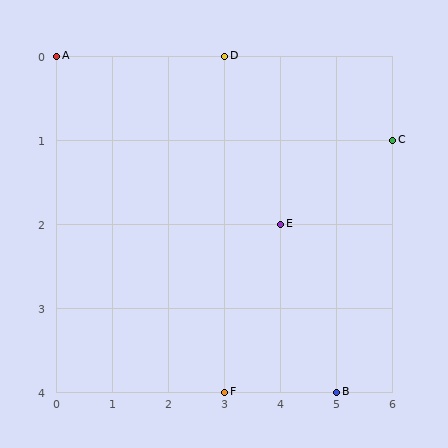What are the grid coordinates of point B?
Point B is at grid coordinates (5, 4).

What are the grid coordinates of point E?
Point E is at grid coordinates (4, 2).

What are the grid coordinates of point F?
Point F is at grid coordinates (3, 4).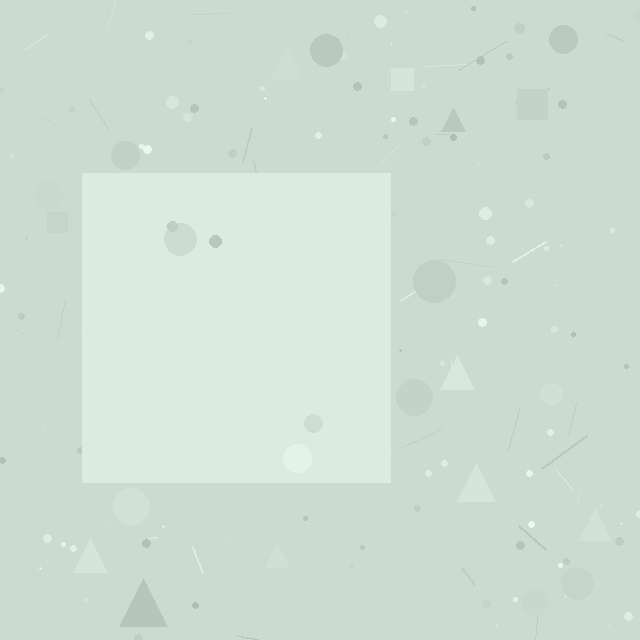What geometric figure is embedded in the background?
A square is embedded in the background.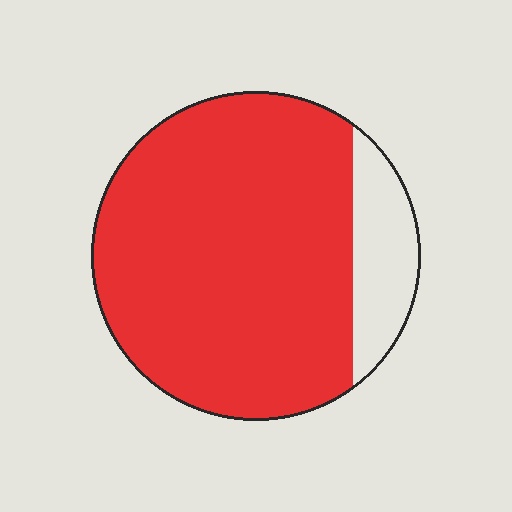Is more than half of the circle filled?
Yes.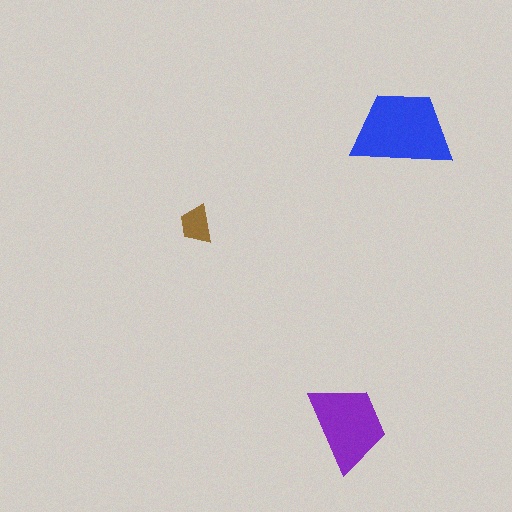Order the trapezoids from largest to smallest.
the blue one, the purple one, the brown one.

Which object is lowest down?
The purple trapezoid is bottommost.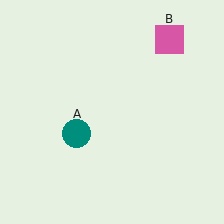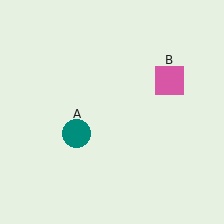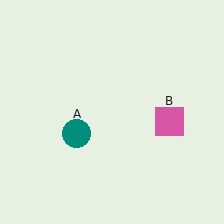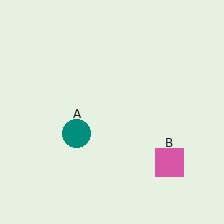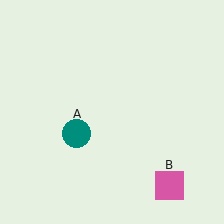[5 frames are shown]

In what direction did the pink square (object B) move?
The pink square (object B) moved down.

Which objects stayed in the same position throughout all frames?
Teal circle (object A) remained stationary.